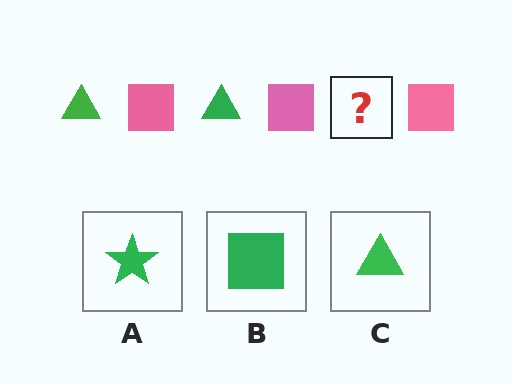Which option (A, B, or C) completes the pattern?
C.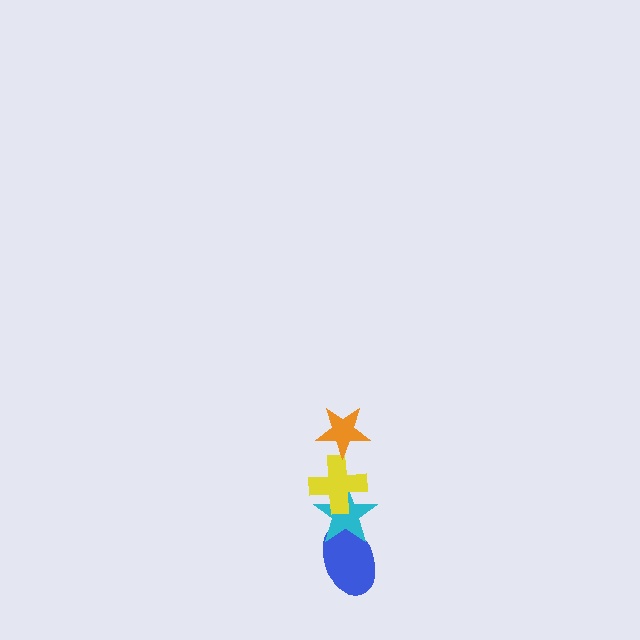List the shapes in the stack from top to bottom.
From top to bottom: the orange star, the yellow cross, the cyan star, the blue ellipse.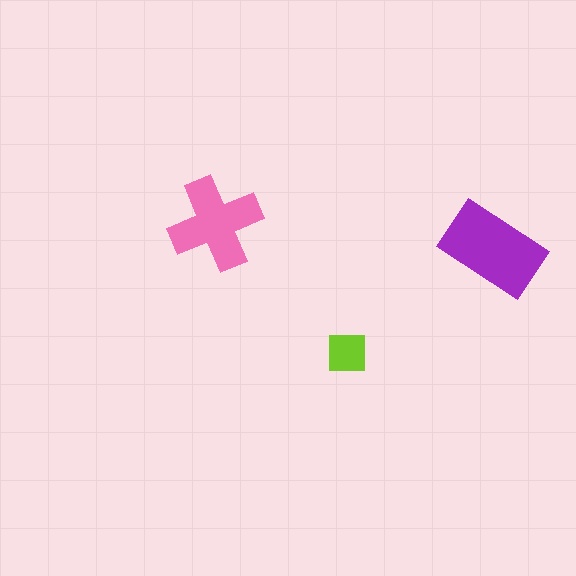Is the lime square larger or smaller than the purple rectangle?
Smaller.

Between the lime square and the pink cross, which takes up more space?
The pink cross.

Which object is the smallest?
The lime square.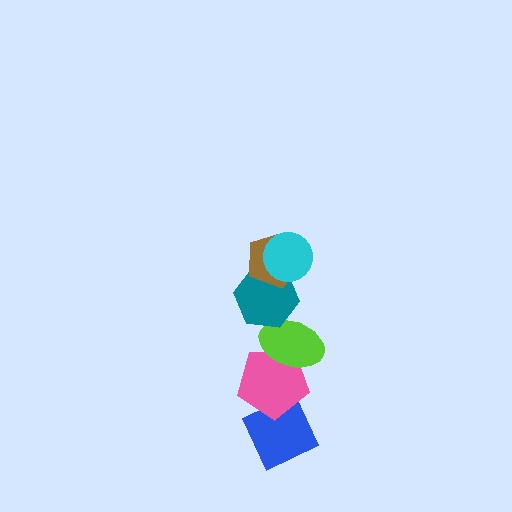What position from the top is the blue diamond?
The blue diamond is 6th from the top.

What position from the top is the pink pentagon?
The pink pentagon is 5th from the top.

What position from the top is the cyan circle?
The cyan circle is 1st from the top.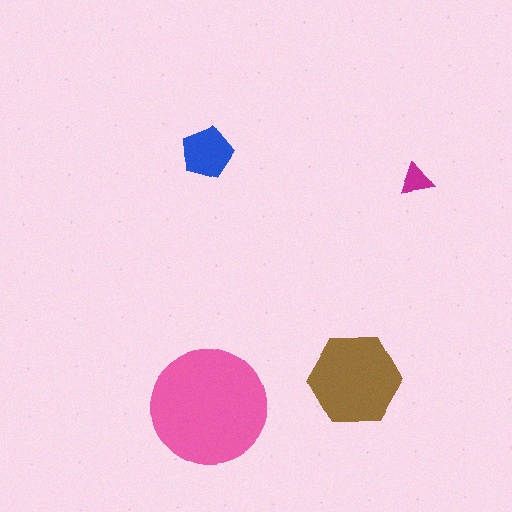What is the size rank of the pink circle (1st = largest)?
1st.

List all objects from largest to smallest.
The pink circle, the brown hexagon, the blue pentagon, the magenta triangle.